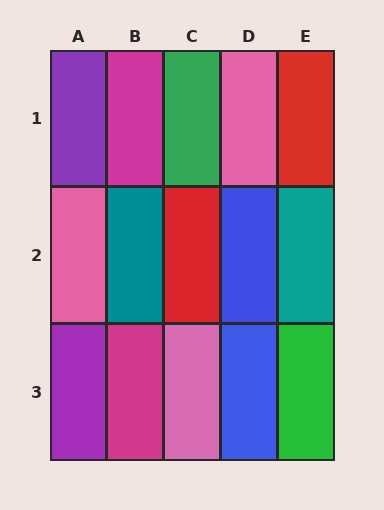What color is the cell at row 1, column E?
Red.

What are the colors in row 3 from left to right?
Purple, magenta, pink, blue, green.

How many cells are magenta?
2 cells are magenta.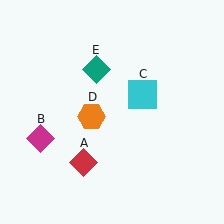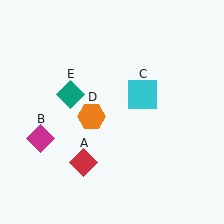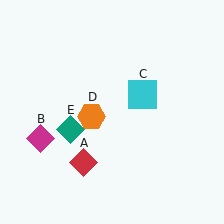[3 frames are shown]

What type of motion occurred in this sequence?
The teal diamond (object E) rotated counterclockwise around the center of the scene.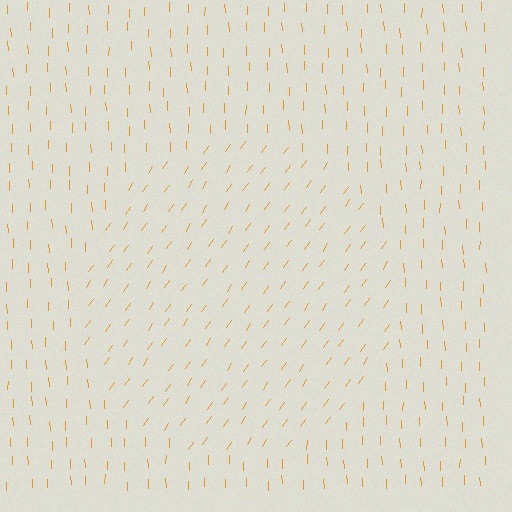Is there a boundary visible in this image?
Yes, there is a texture boundary formed by a change in line orientation.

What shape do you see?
I see a circle.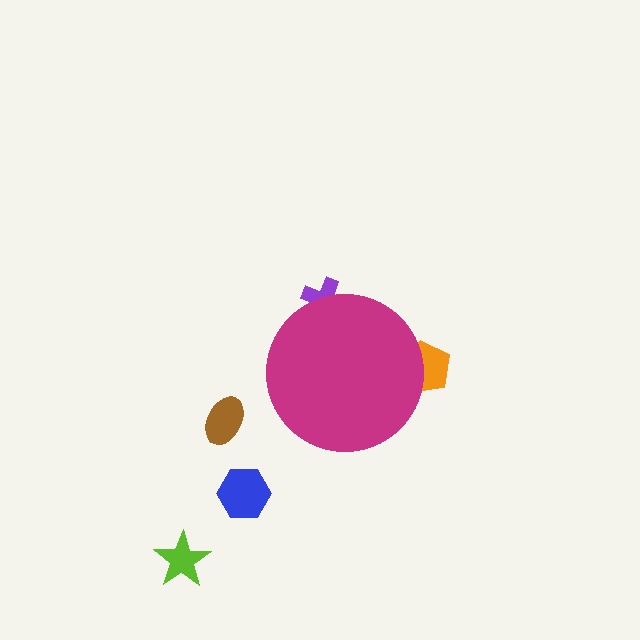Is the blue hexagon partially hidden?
No, the blue hexagon is fully visible.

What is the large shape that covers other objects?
A magenta circle.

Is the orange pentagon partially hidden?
Yes, the orange pentagon is partially hidden behind the magenta circle.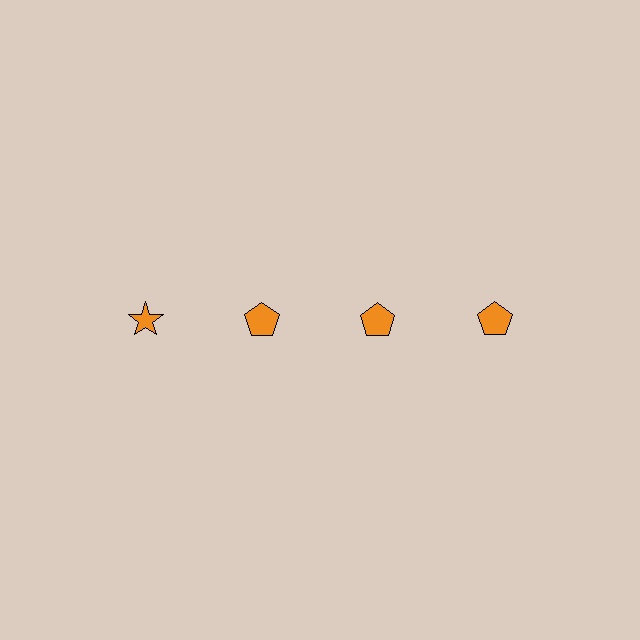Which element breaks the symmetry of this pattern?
The orange star in the top row, leftmost column breaks the symmetry. All other shapes are orange pentagons.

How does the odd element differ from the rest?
It has a different shape: star instead of pentagon.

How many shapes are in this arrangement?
There are 4 shapes arranged in a grid pattern.